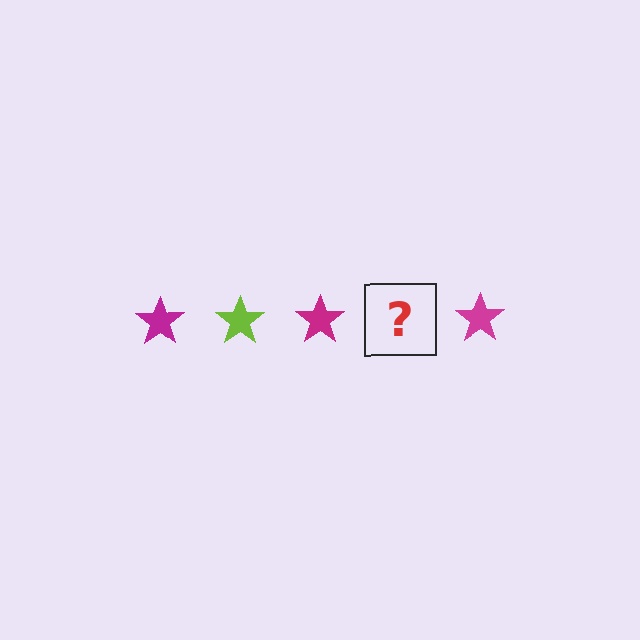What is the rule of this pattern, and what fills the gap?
The rule is that the pattern cycles through magenta, lime stars. The gap should be filled with a lime star.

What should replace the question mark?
The question mark should be replaced with a lime star.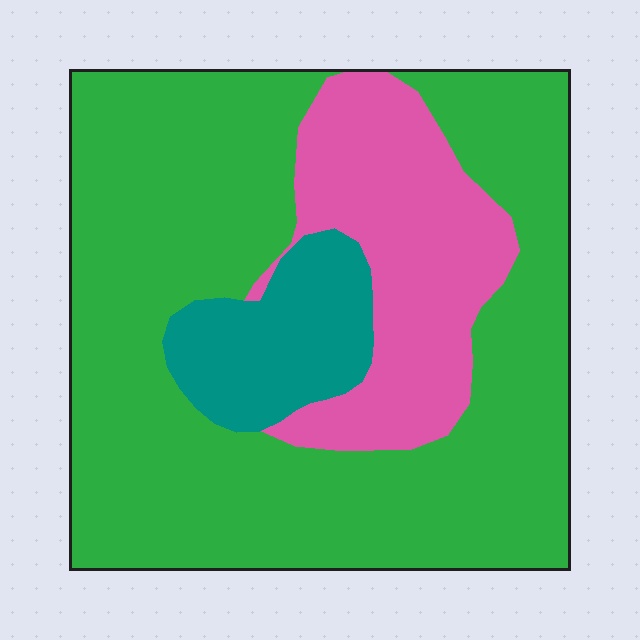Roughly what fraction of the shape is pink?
Pink covers about 20% of the shape.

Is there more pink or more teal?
Pink.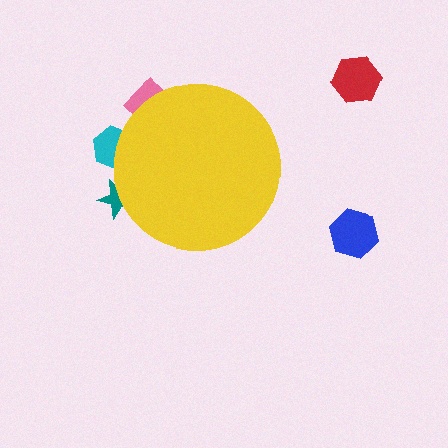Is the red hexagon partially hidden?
No, the red hexagon is fully visible.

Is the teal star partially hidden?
Yes, the teal star is partially hidden behind the yellow circle.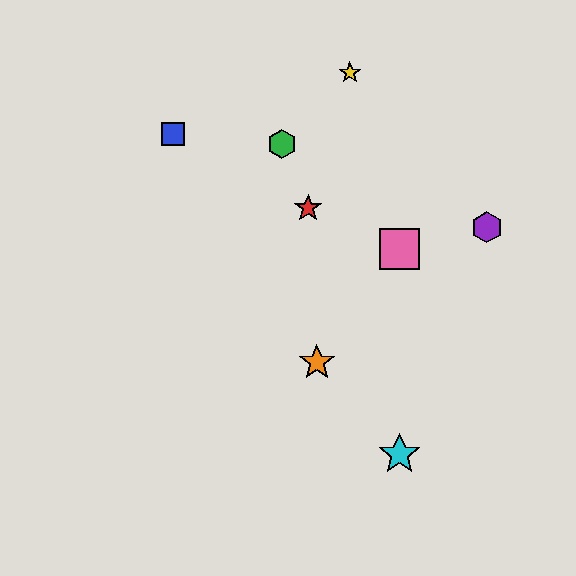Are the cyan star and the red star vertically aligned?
No, the cyan star is at x≈400 and the red star is at x≈308.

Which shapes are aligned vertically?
The cyan star, the pink square are aligned vertically.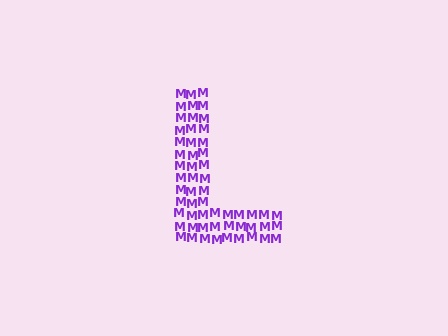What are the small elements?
The small elements are letter M's.